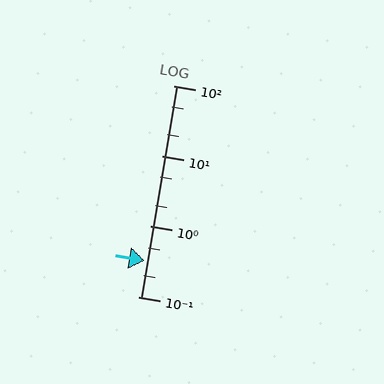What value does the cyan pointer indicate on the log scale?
The pointer indicates approximately 0.32.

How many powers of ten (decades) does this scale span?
The scale spans 3 decades, from 0.1 to 100.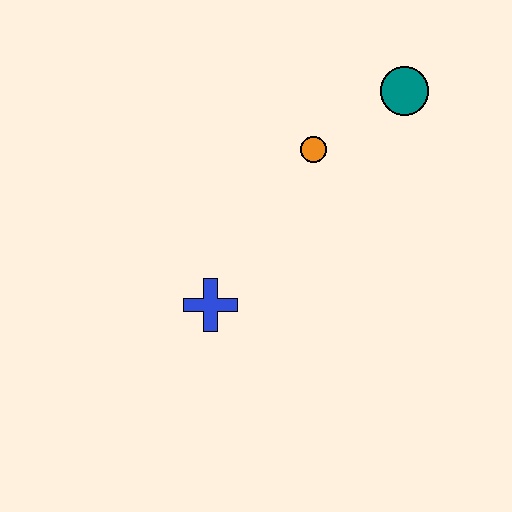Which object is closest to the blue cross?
The orange circle is closest to the blue cross.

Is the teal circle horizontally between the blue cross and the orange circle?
No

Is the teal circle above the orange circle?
Yes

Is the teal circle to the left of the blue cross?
No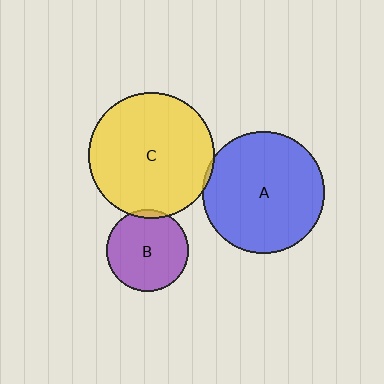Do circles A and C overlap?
Yes.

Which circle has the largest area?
Circle C (yellow).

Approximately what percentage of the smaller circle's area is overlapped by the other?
Approximately 5%.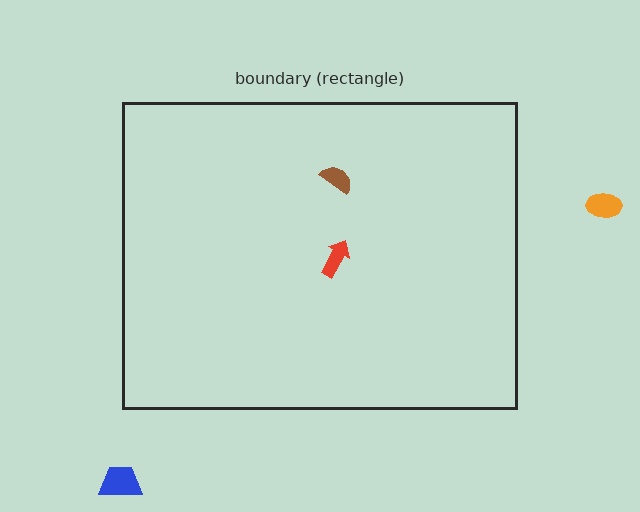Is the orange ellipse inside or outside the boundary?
Outside.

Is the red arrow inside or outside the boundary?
Inside.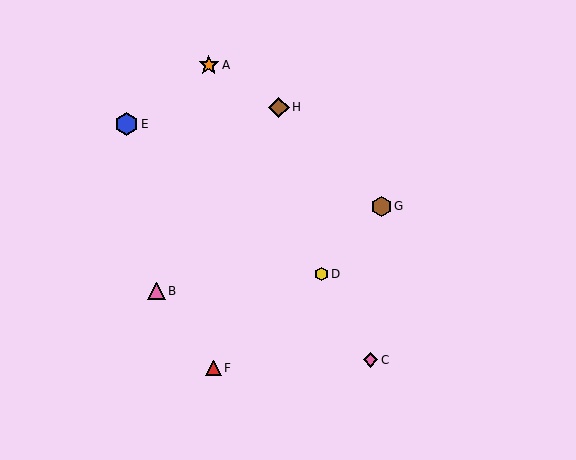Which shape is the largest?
The blue hexagon (labeled E) is the largest.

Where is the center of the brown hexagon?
The center of the brown hexagon is at (381, 206).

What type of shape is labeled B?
Shape B is a pink triangle.